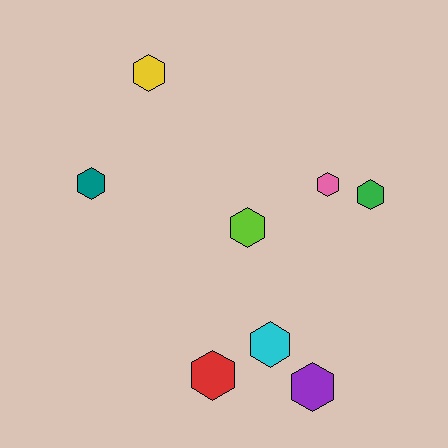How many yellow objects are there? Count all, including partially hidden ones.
There is 1 yellow object.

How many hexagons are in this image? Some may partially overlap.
There are 8 hexagons.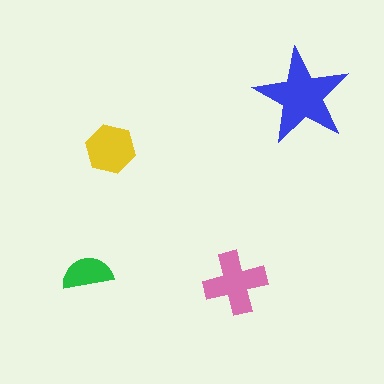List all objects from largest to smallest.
The blue star, the pink cross, the yellow hexagon, the green semicircle.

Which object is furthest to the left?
The green semicircle is leftmost.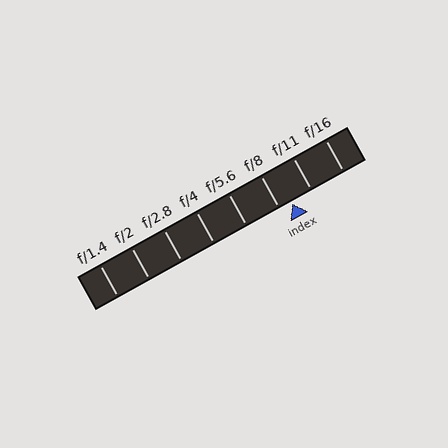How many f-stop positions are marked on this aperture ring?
There are 8 f-stop positions marked.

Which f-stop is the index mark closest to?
The index mark is closest to f/8.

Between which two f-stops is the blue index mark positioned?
The index mark is between f/8 and f/11.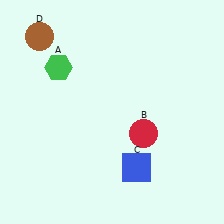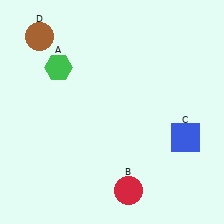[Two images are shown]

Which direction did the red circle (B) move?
The red circle (B) moved down.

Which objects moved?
The objects that moved are: the red circle (B), the blue square (C).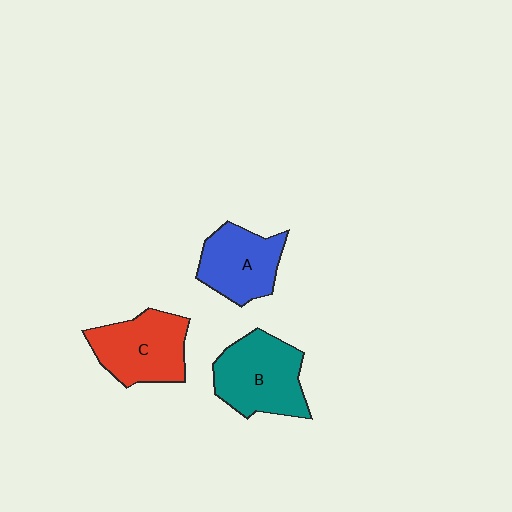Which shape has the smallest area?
Shape A (blue).